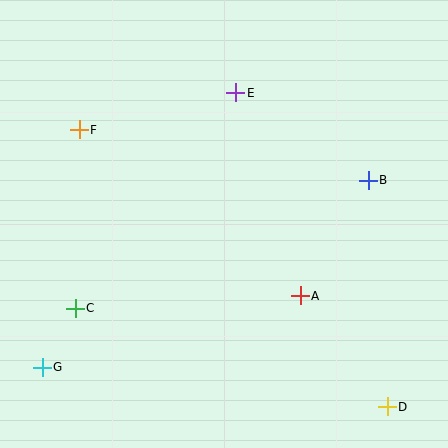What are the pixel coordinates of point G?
Point G is at (42, 367).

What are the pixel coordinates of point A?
Point A is at (300, 296).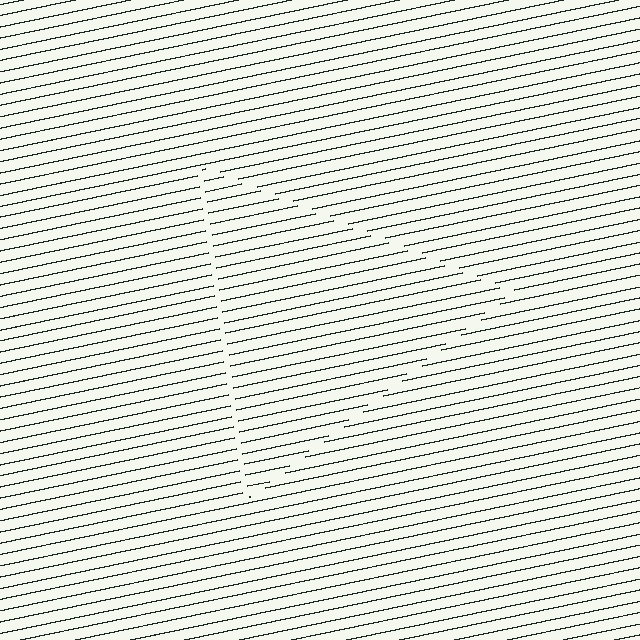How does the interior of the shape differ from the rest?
The interior of the shape contains the same grating, shifted by half a period — the contour is defined by the phase discontinuity where line-ends from the inner and outer gratings abut.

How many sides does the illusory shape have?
3 sides — the line-ends trace a triangle.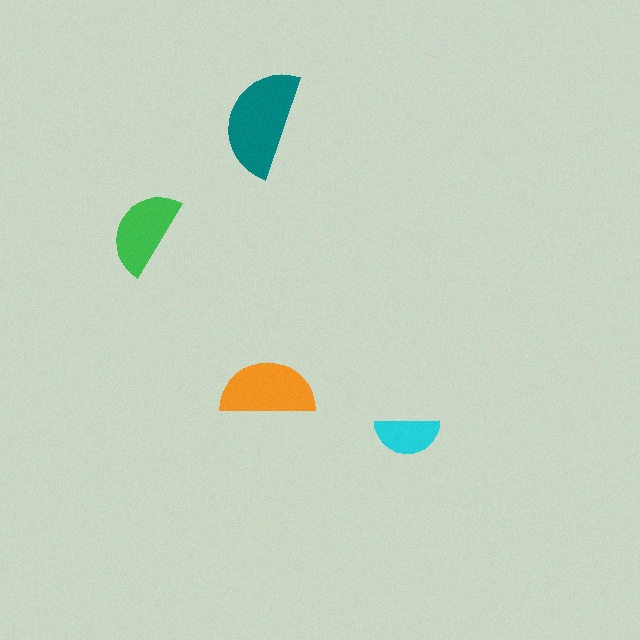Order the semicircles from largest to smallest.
the teal one, the orange one, the green one, the cyan one.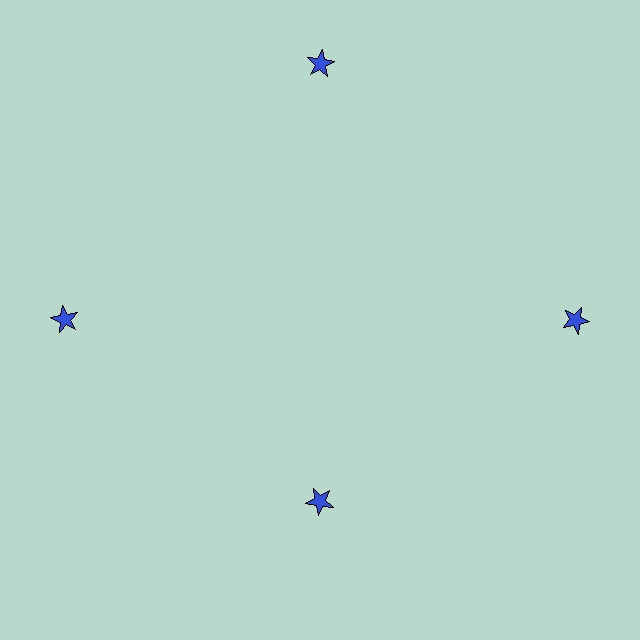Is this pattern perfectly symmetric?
No. The 4 blue stars are arranged in a ring, but one element near the 6 o'clock position is pulled inward toward the center, breaking the 4-fold rotational symmetry.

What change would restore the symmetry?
The symmetry would be restored by moving it outward, back onto the ring so that all 4 stars sit at equal angles and equal distance from the center.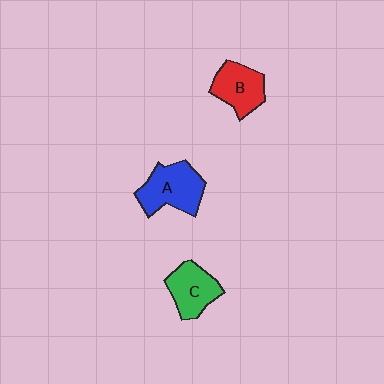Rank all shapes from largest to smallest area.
From largest to smallest: A (blue), C (green), B (red).